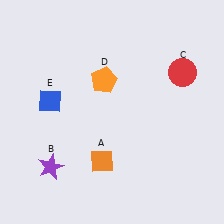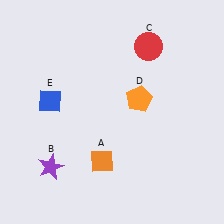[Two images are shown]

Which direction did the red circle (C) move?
The red circle (C) moved left.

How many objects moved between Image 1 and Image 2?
2 objects moved between the two images.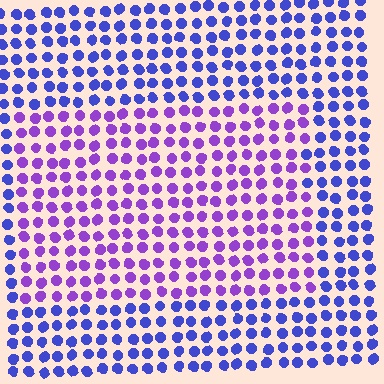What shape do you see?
I see a rectangle.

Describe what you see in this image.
The image is filled with small blue elements in a uniform arrangement. A rectangle-shaped region is visible where the elements are tinted to a slightly different hue, forming a subtle color boundary.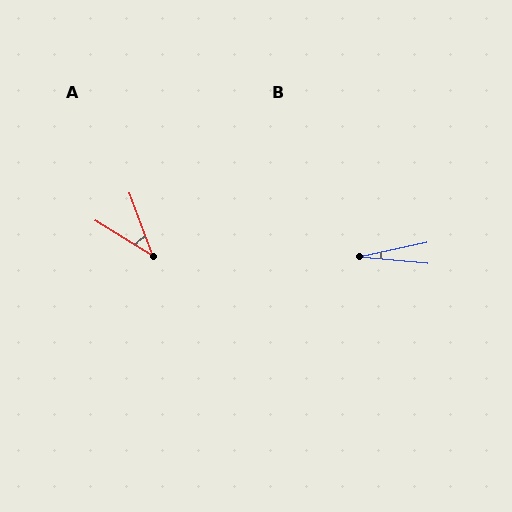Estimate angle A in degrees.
Approximately 38 degrees.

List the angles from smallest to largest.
B (18°), A (38°).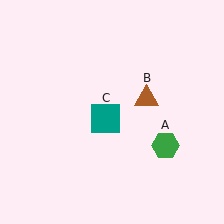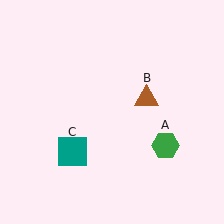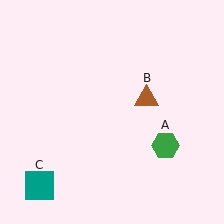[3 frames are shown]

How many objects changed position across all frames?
1 object changed position: teal square (object C).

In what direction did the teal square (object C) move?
The teal square (object C) moved down and to the left.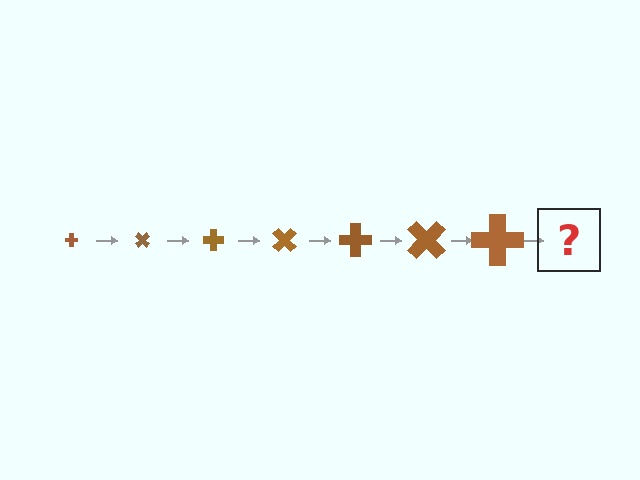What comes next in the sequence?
The next element should be a cross, larger than the previous one and rotated 315 degrees from the start.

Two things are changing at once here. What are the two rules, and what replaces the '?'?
The two rules are that the cross grows larger each step and it rotates 45 degrees each step. The '?' should be a cross, larger than the previous one and rotated 315 degrees from the start.